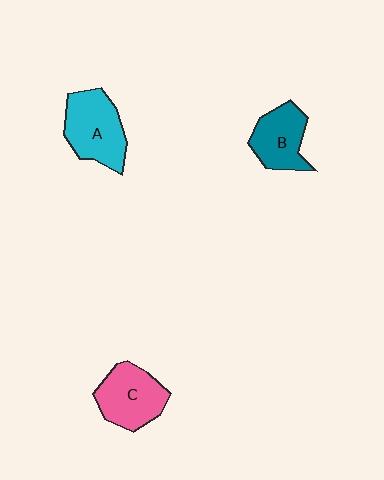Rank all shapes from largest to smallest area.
From largest to smallest: A (cyan), C (pink), B (teal).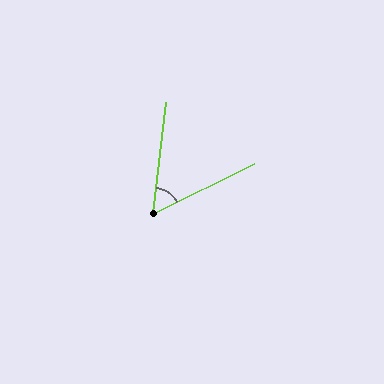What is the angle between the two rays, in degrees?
Approximately 57 degrees.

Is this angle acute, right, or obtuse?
It is acute.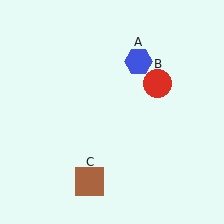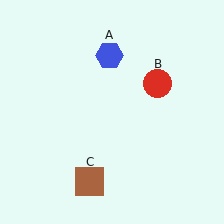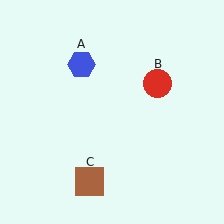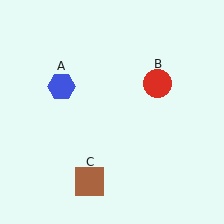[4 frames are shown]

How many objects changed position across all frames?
1 object changed position: blue hexagon (object A).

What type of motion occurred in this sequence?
The blue hexagon (object A) rotated counterclockwise around the center of the scene.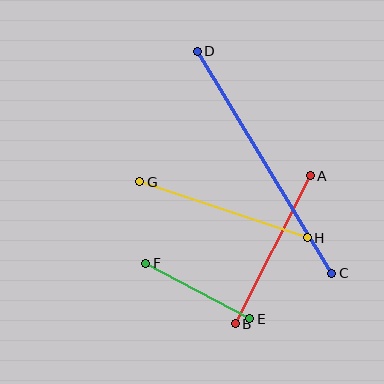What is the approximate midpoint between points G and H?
The midpoint is at approximately (223, 210) pixels.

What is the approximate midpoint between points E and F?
The midpoint is at approximately (198, 291) pixels.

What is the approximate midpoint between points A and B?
The midpoint is at approximately (273, 250) pixels.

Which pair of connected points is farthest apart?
Points C and D are farthest apart.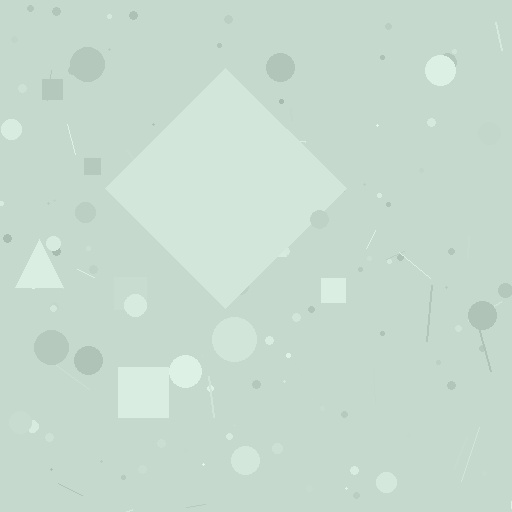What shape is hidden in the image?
A diamond is hidden in the image.